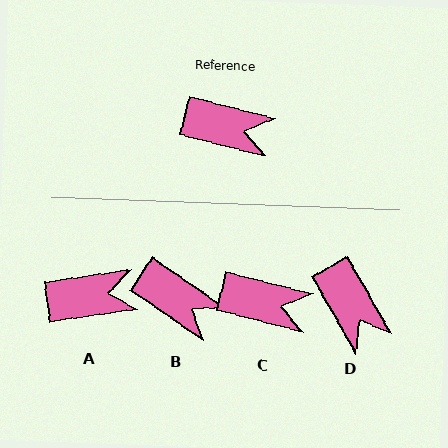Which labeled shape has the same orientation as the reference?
C.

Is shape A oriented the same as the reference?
No, it is off by about 22 degrees.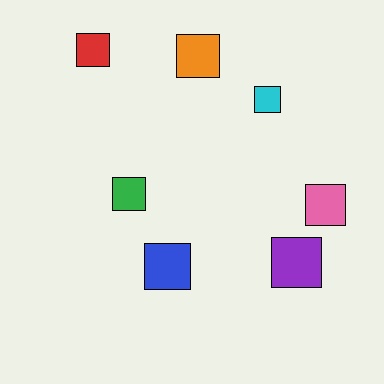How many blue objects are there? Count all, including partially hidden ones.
There is 1 blue object.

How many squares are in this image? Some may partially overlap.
There are 7 squares.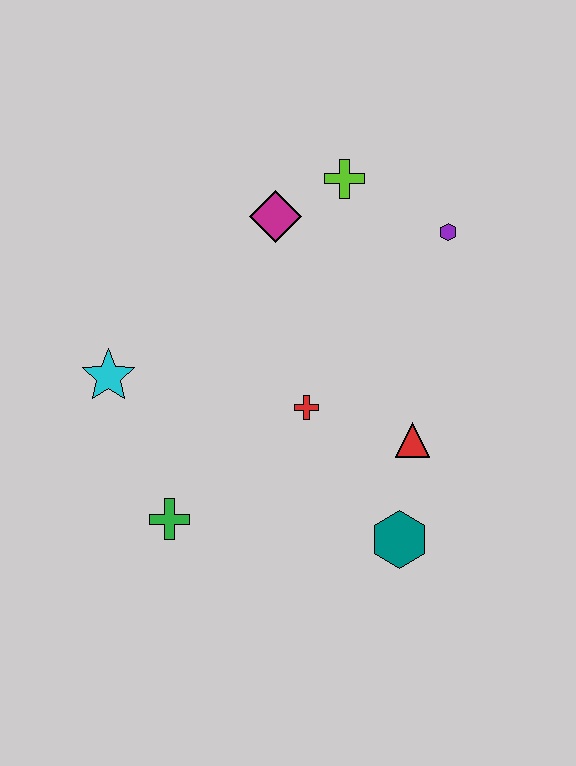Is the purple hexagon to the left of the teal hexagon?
No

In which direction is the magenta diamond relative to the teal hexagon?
The magenta diamond is above the teal hexagon.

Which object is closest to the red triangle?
The teal hexagon is closest to the red triangle.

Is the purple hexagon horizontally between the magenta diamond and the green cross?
No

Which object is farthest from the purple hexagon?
The green cross is farthest from the purple hexagon.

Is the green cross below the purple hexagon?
Yes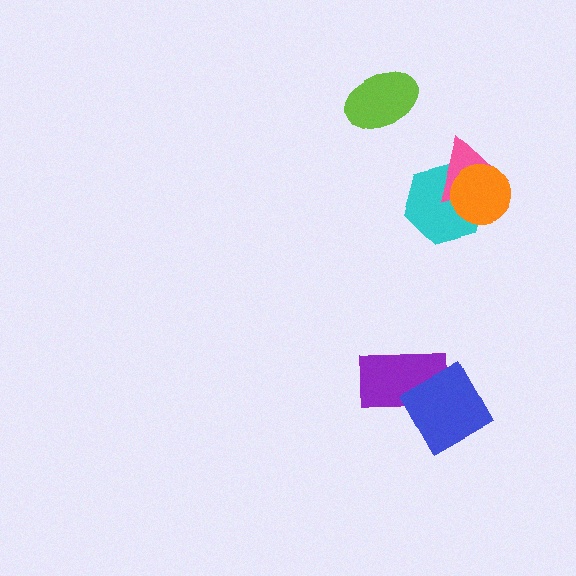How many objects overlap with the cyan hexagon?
2 objects overlap with the cyan hexagon.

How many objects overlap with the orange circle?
2 objects overlap with the orange circle.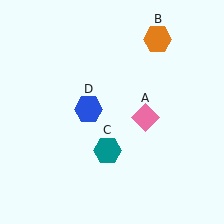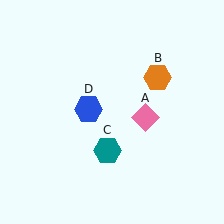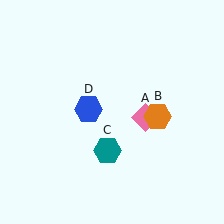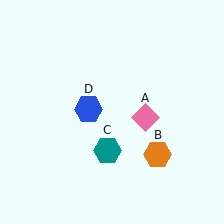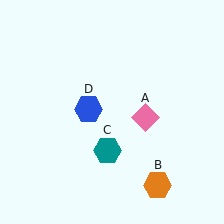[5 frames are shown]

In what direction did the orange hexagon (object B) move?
The orange hexagon (object B) moved down.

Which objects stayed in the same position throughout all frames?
Pink diamond (object A) and teal hexagon (object C) and blue hexagon (object D) remained stationary.